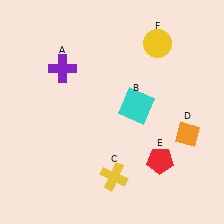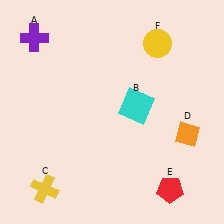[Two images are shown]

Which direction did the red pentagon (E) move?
The red pentagon (E) moved down.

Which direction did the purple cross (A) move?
The purple cross (A) moved up.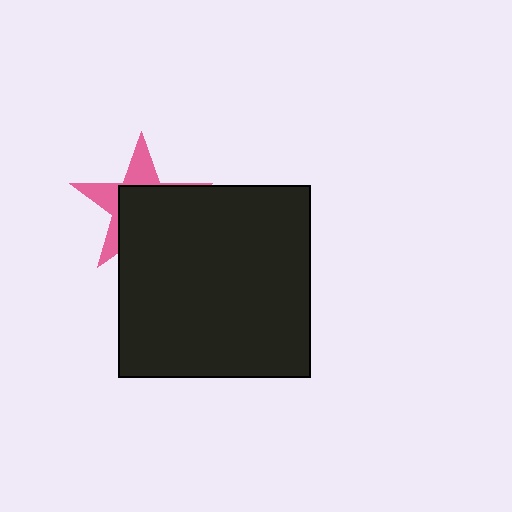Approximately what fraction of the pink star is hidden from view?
Roughly 61% of the pink star is hidden behind the black square.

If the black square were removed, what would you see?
You would see the complete pink star.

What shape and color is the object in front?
The object in front is a black square.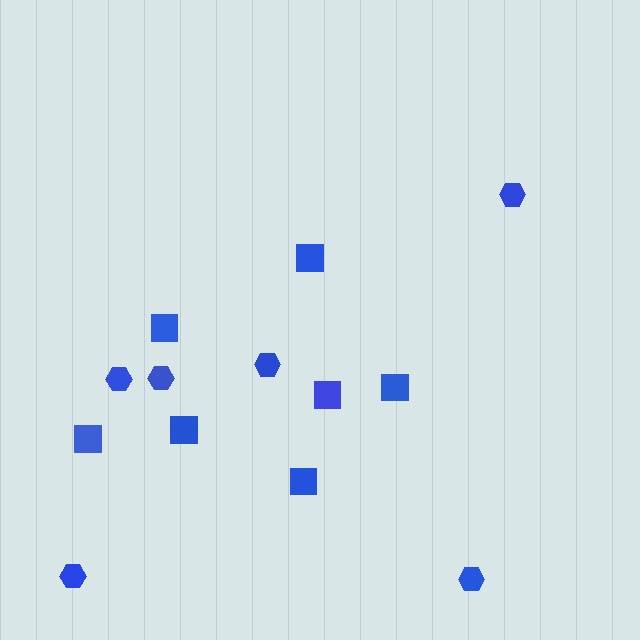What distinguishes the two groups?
There are 2 groups: one group of hexagons (6) and one group of squares (7).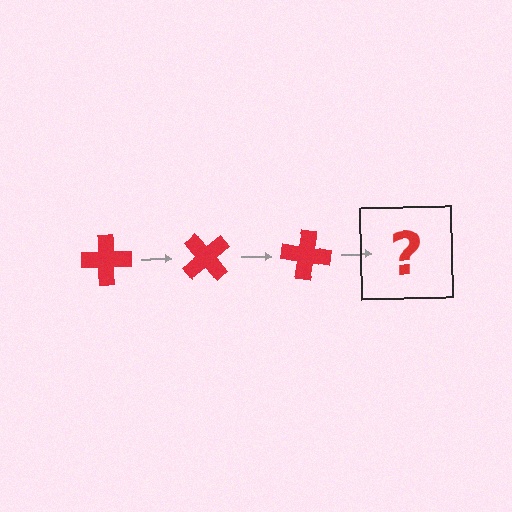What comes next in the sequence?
The next element should be a red cross rotated 150 degrees.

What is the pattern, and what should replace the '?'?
The pattern is that the cross rotates 50 degrees each step. The '?' should be a red cross rotated 150 degrees.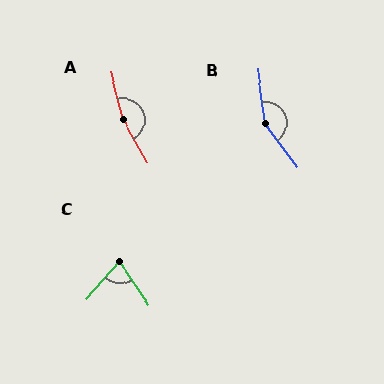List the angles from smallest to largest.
C (75°), B (151°), A (165°).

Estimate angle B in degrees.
Approximately 151 degrees.